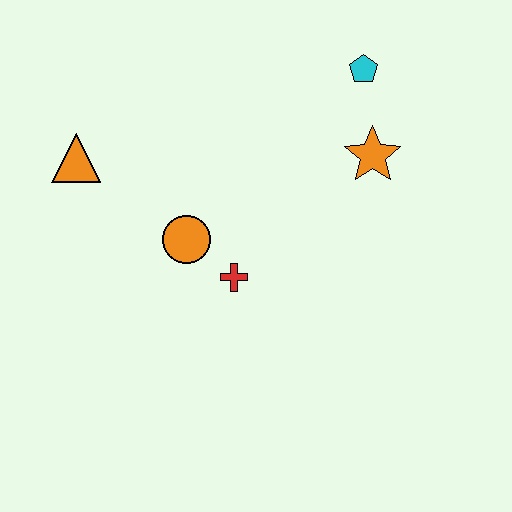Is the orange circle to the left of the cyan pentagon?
Yes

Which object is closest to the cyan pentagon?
The orange star is closest to the cyan pentagon.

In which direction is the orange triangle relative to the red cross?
The orange triangle is to the left of the red cross.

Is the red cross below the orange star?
Yes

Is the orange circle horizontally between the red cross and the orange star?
No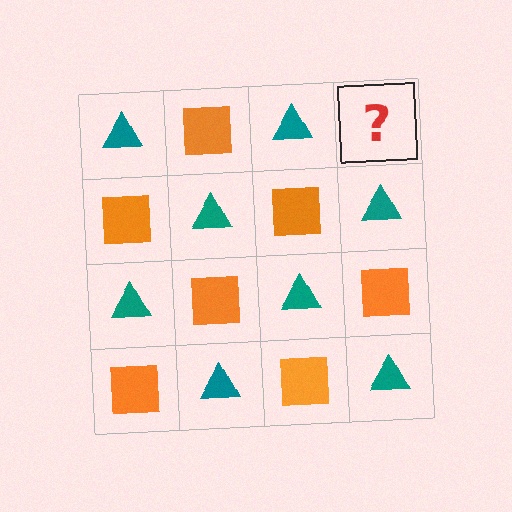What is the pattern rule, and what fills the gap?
The rule is that it alternates teal triangle and orange square in a checkerboard pattern. The gap should be filled with an orange square.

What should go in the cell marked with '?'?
The missing cell should contain an orange square.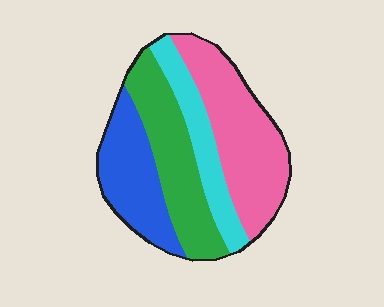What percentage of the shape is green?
Green takes up about one quarter (1/4) of the shape.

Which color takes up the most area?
Pink, at roughly 35%.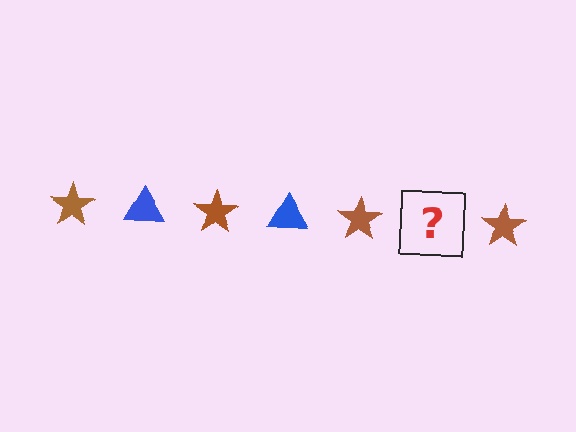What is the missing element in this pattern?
The missing element is a blue triangle.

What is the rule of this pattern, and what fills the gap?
The rule is that the pattern alternates between brown star and blue triangle. The gap should be filled with a blue triangle.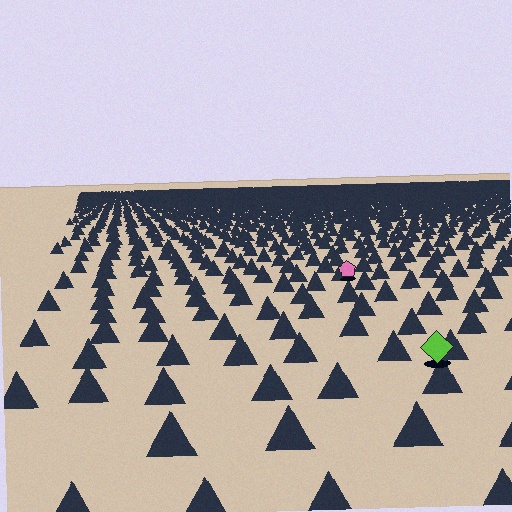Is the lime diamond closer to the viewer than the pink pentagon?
Yes. The lime diamond is closer — you can tell from the texture gradient: the ground texture is coarser near it.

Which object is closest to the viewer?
The lime diamond is closest. The texture marks near it are larger and more spread out.